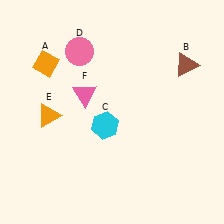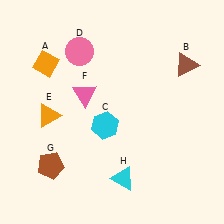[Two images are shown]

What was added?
A brown pentagon (G), a cyan triangle (H) were added in Image 2.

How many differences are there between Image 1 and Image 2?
There are 2 differences between the two images.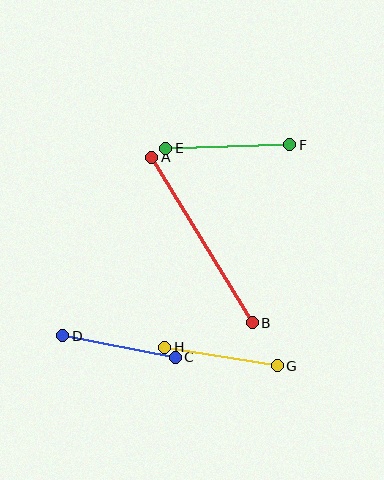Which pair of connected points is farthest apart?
Points A and B are farthest apart.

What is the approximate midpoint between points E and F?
The midpoint is at approximately (228, 146) pixels.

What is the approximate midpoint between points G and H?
The midpoint is at approximately (221, 356) pixels.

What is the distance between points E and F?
The distance is approximately 124 pixels.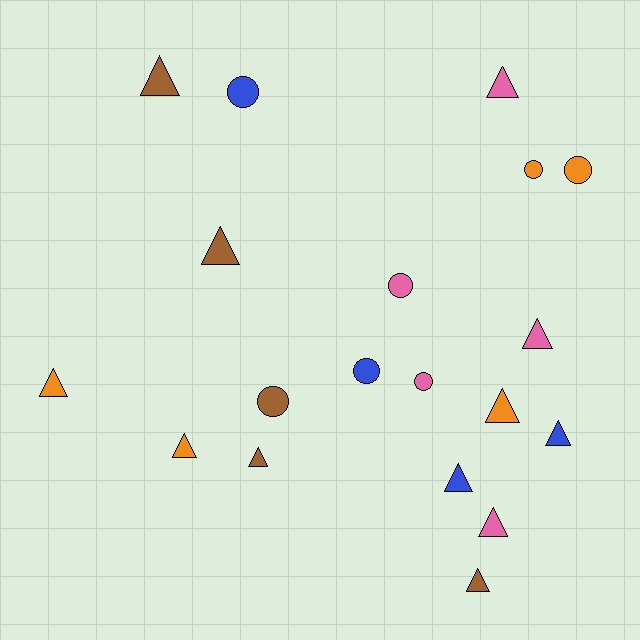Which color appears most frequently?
Brown, with 5 objects.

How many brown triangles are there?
There are 4 brown triangles.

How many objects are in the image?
There are 19 objects.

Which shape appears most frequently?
Triangle, with 12 objects.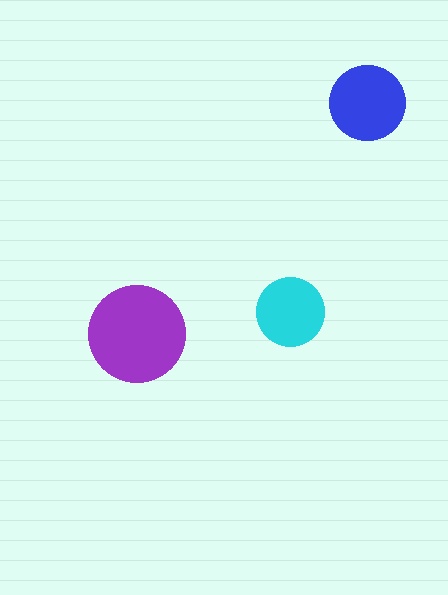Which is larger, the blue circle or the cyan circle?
The blue one.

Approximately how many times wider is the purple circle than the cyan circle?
About 1.5 times wider.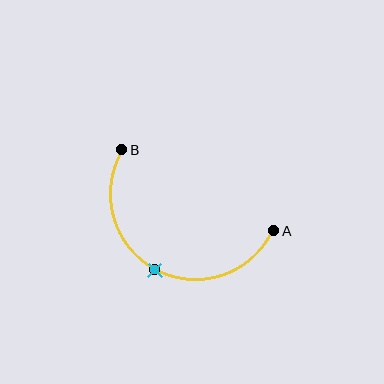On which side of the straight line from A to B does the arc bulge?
The arc bulges below the straight line connecting A and B.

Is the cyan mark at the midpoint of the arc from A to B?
Yes. The cyan mark lies on the arc at equal arc-length from both A and B — it is the arc midpoint.